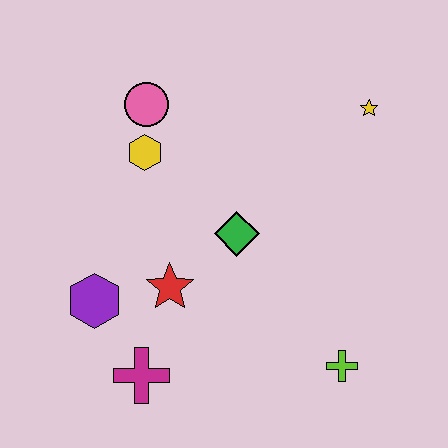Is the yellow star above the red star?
Yes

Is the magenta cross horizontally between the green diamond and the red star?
No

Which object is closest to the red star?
The purple hexagon is closest to the red star.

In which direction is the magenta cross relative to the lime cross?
The magenta cross is to the left of the lime cross.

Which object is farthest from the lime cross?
The pink circle is farthest from the lime cross.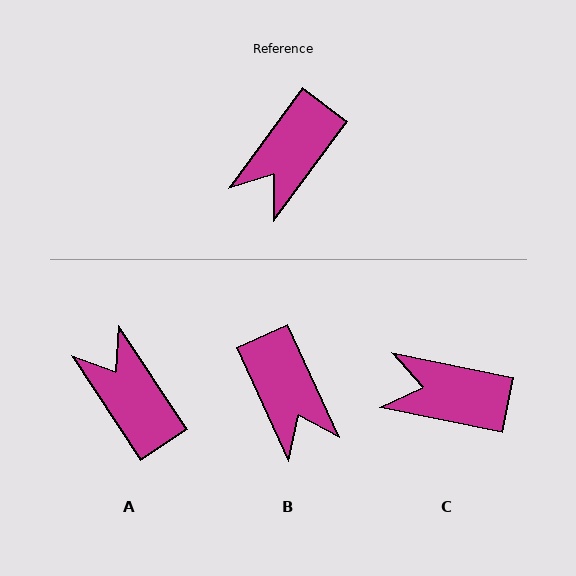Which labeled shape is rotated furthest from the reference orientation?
A, about 110 degrees away.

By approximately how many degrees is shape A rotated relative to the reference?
Approximately 110 degrees clockwise.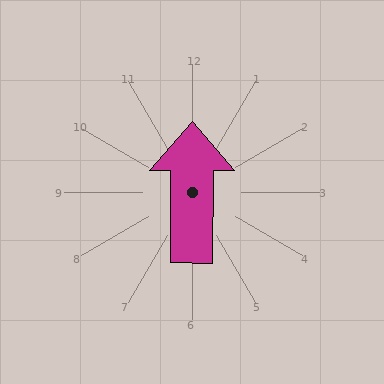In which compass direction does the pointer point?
North.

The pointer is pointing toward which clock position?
Roughly 12 o'clock.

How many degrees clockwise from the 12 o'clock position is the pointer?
Approximately 0 degrees.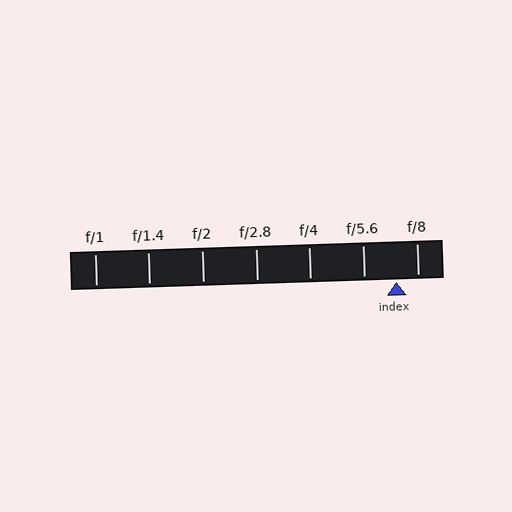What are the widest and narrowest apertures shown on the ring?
The widest aperture shown is f/1 and the narrowest is f/8.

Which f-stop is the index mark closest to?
The index mark is closest to f/8.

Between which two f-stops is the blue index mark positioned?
The index mark is between f/5.6 and f/8.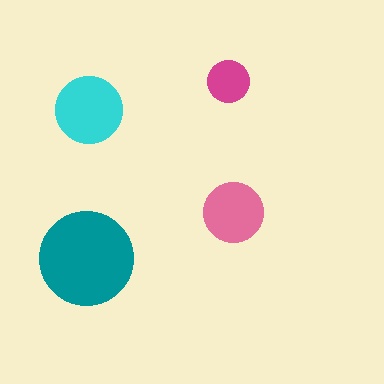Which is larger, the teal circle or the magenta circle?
The teal one.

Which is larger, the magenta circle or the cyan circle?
The cyan one.